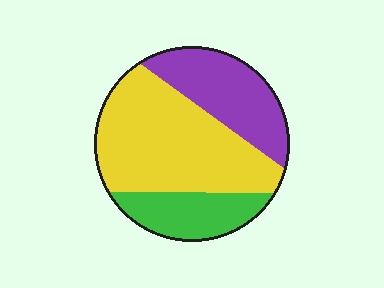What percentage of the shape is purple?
Purple takes up about one quarter (1/4) of the shape.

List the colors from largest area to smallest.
From largest to smallest: yellow, purple, green.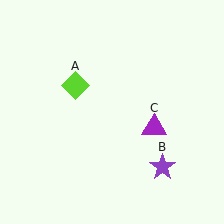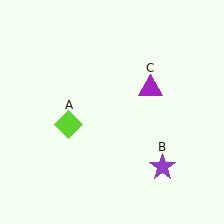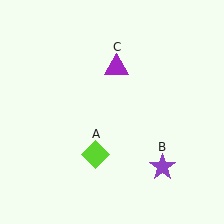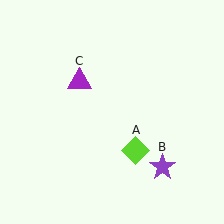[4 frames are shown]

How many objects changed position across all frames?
2 objects changed position: lime diamond (object A), purple triangle (object C).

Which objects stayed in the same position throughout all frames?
Purple star (object B) remained stationary.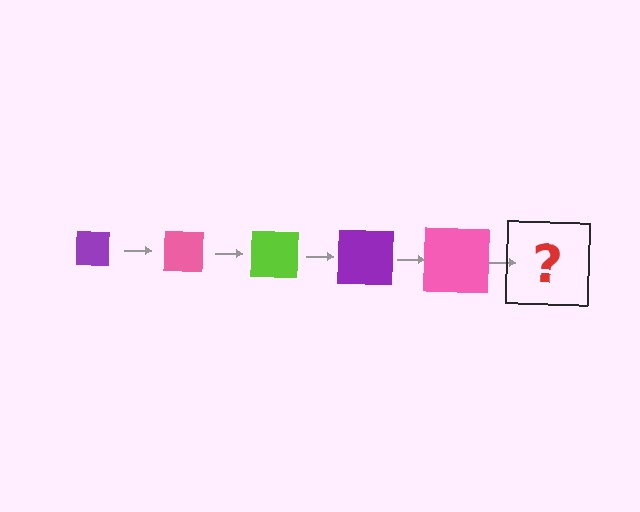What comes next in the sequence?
The next element should be a lime square, larger than the previous one.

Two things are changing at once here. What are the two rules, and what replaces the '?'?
The two rules are that the square grows larger each step and the color cycles through purple, pink, and lime. The '?' should be a lime square, larger than the previous one.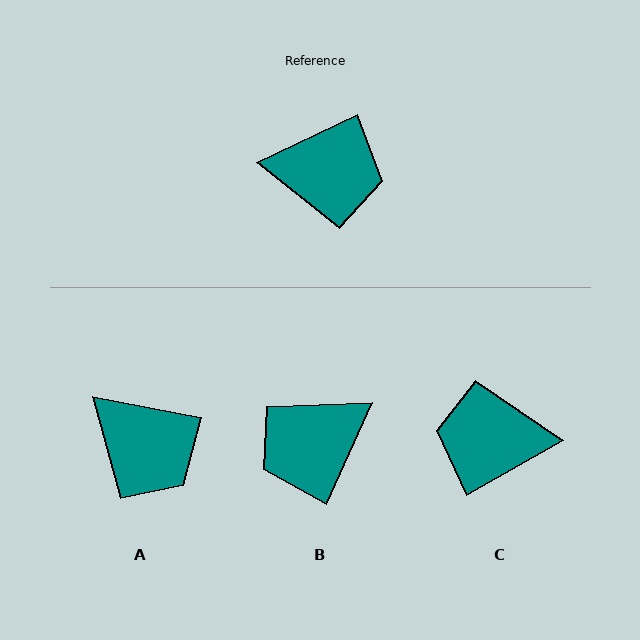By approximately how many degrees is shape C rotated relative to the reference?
Approximately 176 degrees clockwise.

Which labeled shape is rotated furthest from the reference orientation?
C, about 176 degrees away.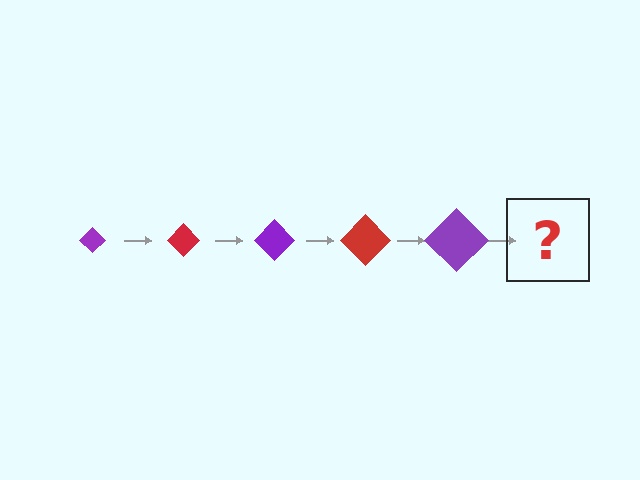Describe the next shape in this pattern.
It should be a red diamond, larger than the previous one.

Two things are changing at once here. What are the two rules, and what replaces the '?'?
The two rules are that the diamond grows larger each step and the color cycles through purple and red. The '?' should be a red diamond, larger than the previous one.